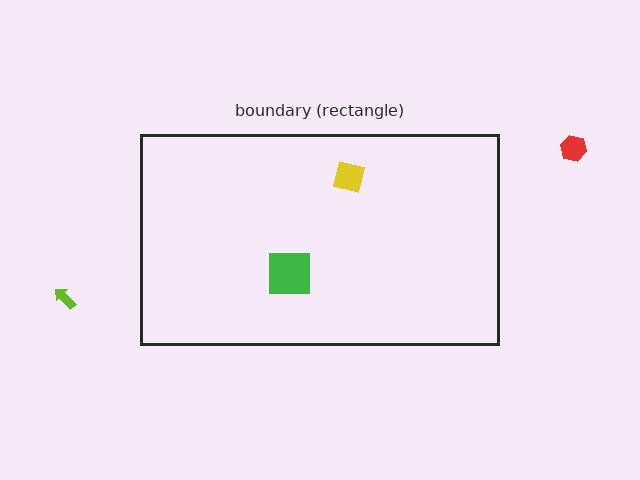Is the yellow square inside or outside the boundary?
Inside.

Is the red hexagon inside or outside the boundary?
Outside.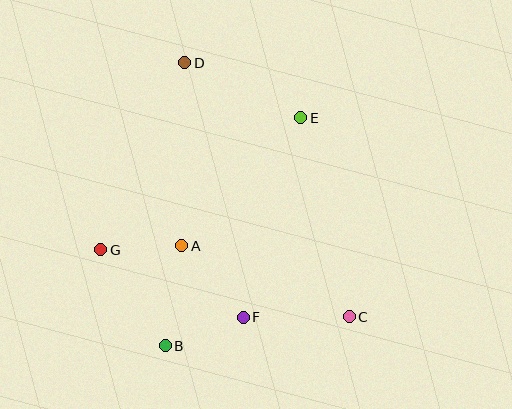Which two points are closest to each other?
Points A and G are closest to each other.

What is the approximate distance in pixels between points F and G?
The distance between F and G is approximately 158 pixels.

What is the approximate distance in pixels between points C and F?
The distance between C and F is approximately 106 pixels.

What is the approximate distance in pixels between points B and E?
The distance between B and E is approximately 265 pixels.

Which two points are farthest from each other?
Points C and D are farthest from each other.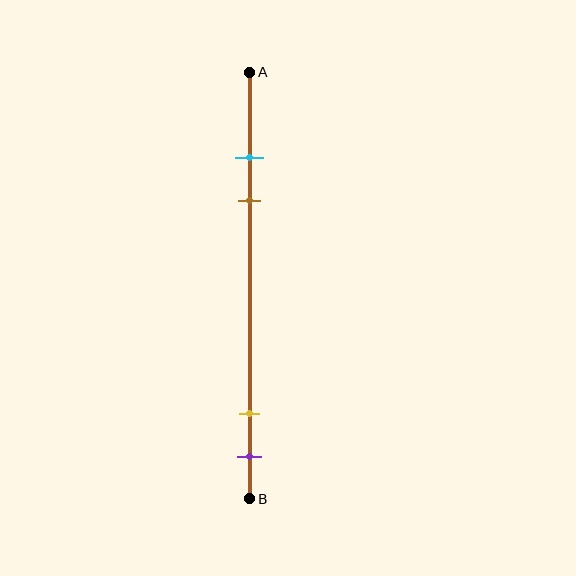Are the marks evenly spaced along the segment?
No, the marks are not evenly spaced.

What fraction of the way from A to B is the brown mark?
The brown mark is approximately 30% (0.3) of the way from A to B.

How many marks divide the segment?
There are 4 marks dividing the segment.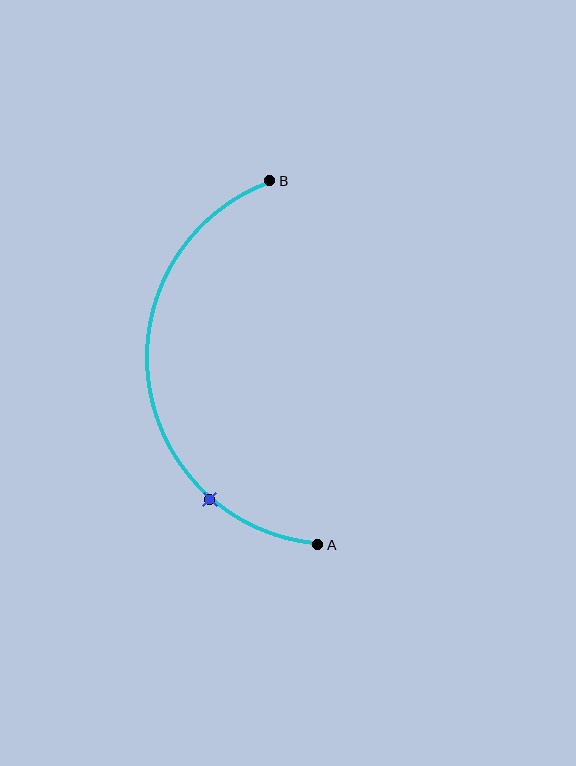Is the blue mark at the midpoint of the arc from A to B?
No. The blue mark lies on the arc but is closer to endpoint A. The arc midpoint would be at the point on the curve equidistant along the arc from both A and B.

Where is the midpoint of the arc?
The arc midpoint is the point on the curve farthest from the straight line joining A and B. It sits to the left of that line.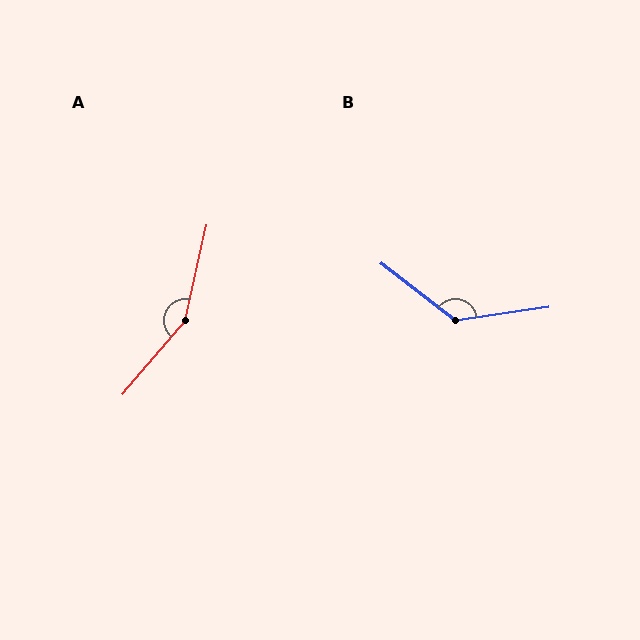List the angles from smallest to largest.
B (134°), A (152°).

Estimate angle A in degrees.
Approximately 152 degrees.